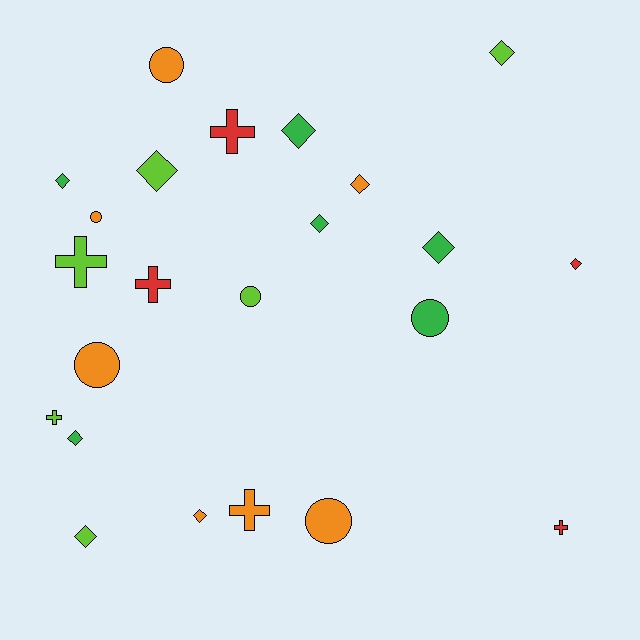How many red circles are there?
There are no red circles.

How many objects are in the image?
There are 23 objects.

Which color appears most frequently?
Orange, with 7 objects.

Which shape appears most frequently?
Diamond, with 11 objects.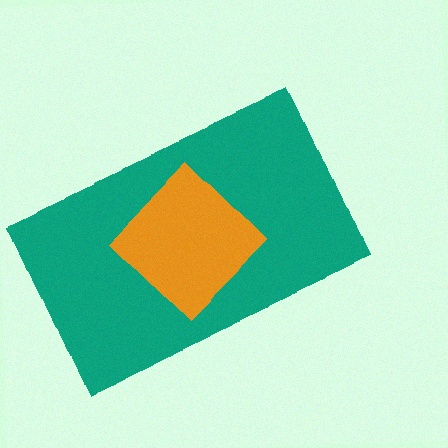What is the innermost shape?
The orange diamond.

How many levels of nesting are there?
2.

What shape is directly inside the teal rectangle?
The orange diamond.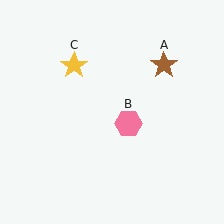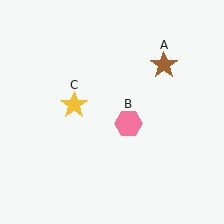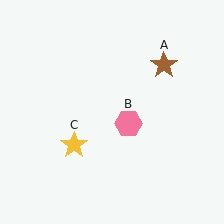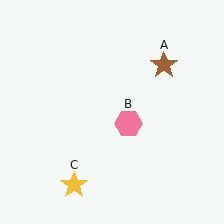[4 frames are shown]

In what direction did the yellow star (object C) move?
The yellow star (object C) moved down.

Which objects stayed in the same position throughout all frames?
Brown star (object A) and pink hexagon (object B) remained stationary.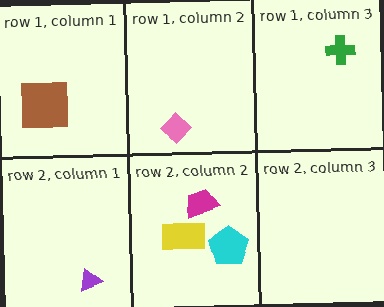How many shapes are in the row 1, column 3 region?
1.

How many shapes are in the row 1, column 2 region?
1.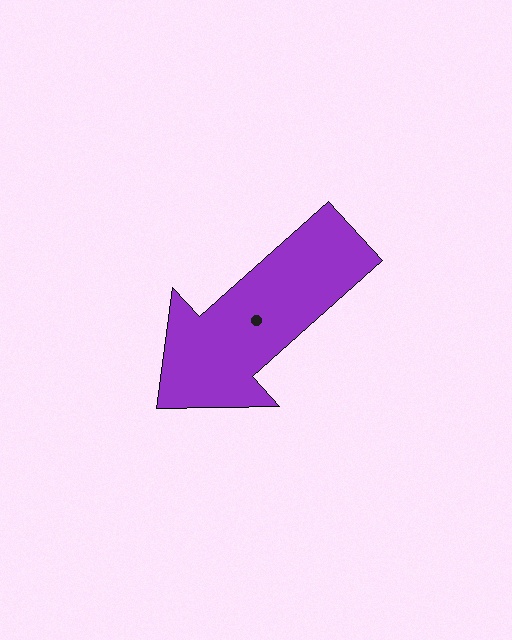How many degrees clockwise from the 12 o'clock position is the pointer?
Approximately 228 degrees.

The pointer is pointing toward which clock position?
Roughly 8 o'clock.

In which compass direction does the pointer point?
Southwest.